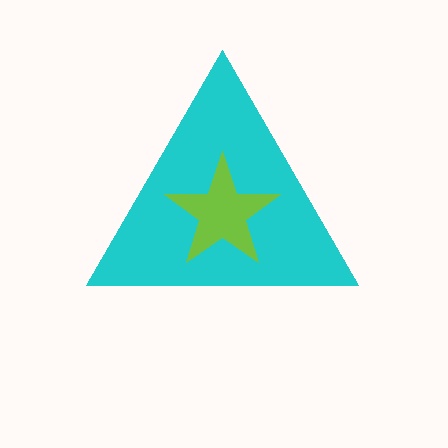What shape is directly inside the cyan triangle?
The lime star.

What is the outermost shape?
The cyan triangle.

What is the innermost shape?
The lime star.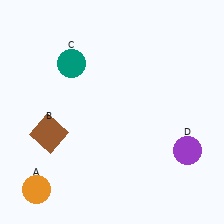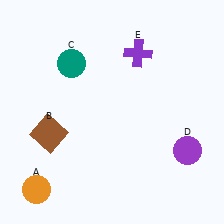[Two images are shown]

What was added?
A purple cross (E) was added in Image 2.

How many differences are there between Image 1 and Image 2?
There is 1 difference between the two images.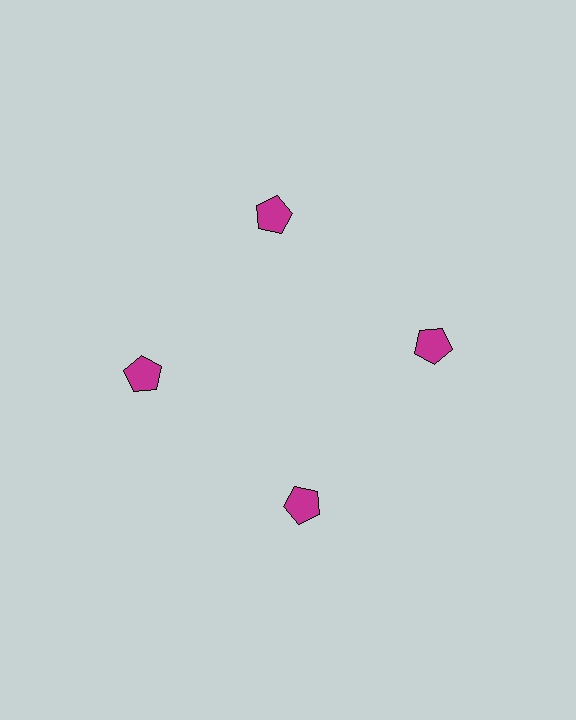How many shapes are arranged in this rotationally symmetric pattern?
There are 4 shapes, arranged in 4 groups of 1.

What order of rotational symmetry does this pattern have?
This pattern has 4-fold rotational symmetry.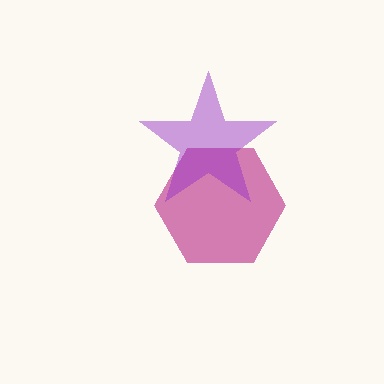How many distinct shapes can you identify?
There are 2 distinct shapes: a magenta hexagon, a purple star.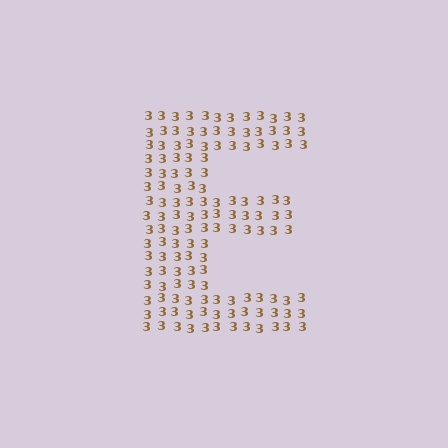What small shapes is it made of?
It is made of small digit 3's.